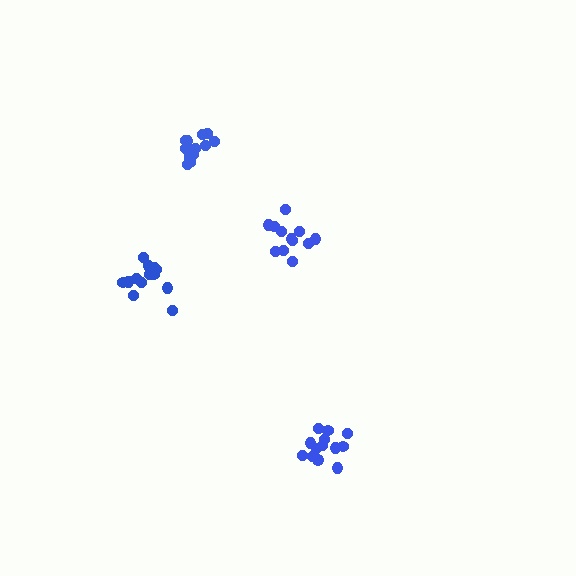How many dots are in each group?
Group 1: 14 dots, Group 2: 12 dots, Group 3: 13 dots, Group 4: 15 dots (54 total).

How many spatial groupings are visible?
There are 4 spatial groupings.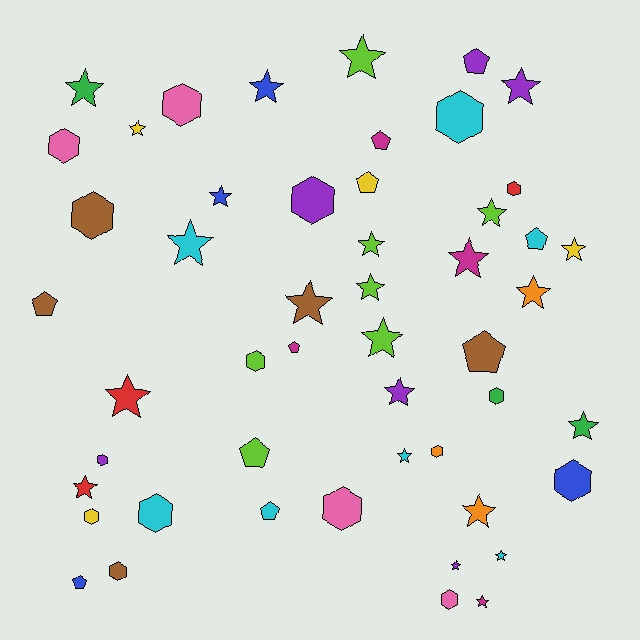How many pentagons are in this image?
There are 10 pentagons.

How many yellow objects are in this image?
There are 4 yellow objects.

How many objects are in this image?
There are 50 objects.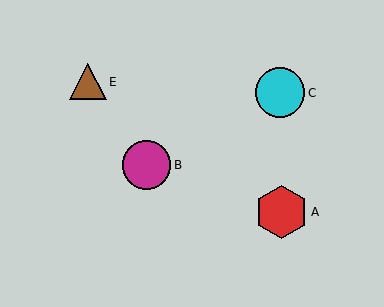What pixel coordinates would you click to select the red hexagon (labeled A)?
Click at (281, 212) to select the red hexagon A.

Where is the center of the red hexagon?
The center of the red hexagon is at (281, 212).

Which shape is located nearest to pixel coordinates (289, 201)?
The red hexagon (labeled A) at (281, 212) is nearest to that location.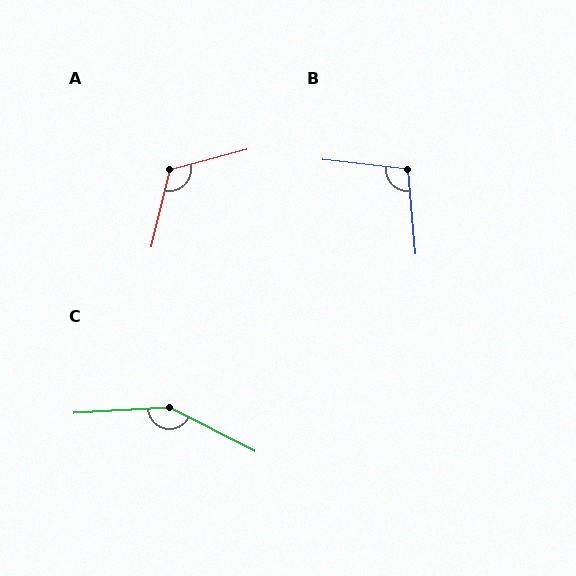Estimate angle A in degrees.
Approximately 118 degrees.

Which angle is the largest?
C, at approximately 150 degrees.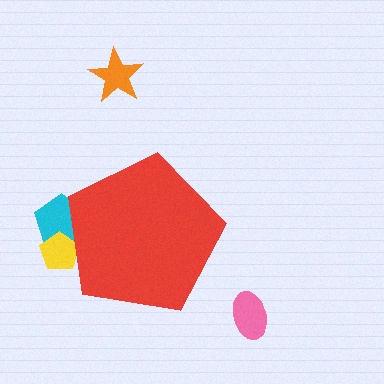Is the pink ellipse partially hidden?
No, the pink ellipse is fully visible.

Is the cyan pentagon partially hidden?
Yes, the cyan pentagon is partially hidden behind the red pentagon.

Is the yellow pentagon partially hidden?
Yes, the yellow pentagon is partially hidden behind the red pentagon.